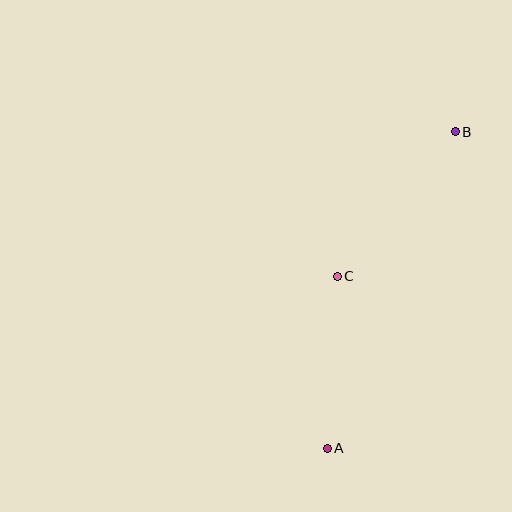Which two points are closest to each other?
Points A and C are closest to each other.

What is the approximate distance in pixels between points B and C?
The distance between B and C is approximately 187 pixels.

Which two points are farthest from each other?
Points A and B are farthest from each other.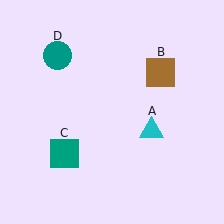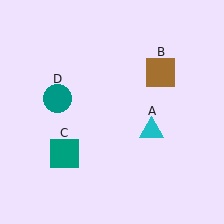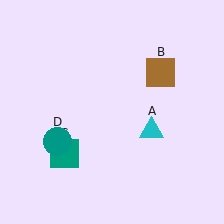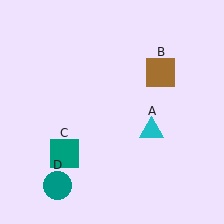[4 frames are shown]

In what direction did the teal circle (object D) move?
The teal circle (object D) moved down.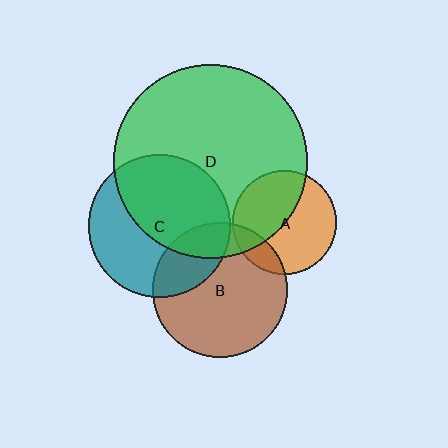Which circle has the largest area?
Circle D (green).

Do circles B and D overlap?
Yes.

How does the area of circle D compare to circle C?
Approximately 1.9 times.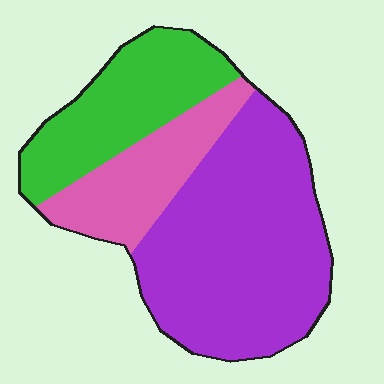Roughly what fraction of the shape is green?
Green takes up about one quarter (1/4) of the shape.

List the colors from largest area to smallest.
From largest to smallest: purple, green, pink.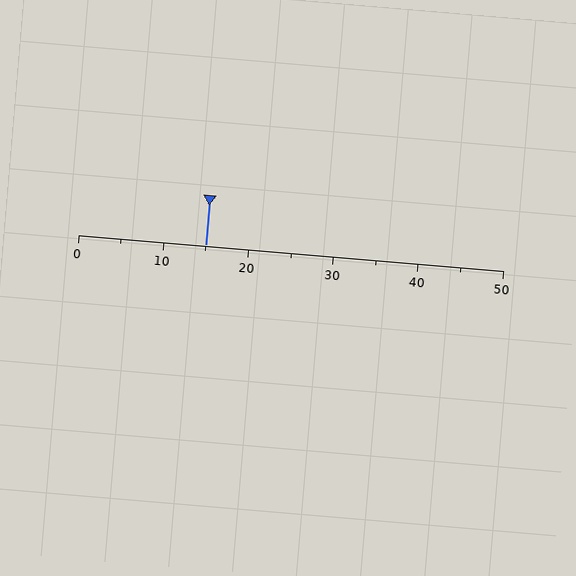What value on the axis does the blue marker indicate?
The marker indicates approximately 15.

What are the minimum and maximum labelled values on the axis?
The axis runs from 0 to 50.